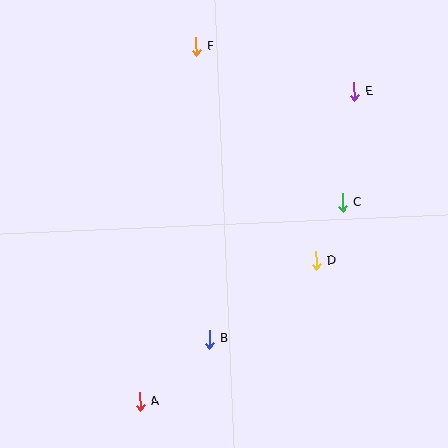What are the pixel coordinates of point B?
Point B is at (209, 339).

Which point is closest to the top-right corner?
Point E is closest to the top-right corner.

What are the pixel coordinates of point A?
Point A is at (140, 401).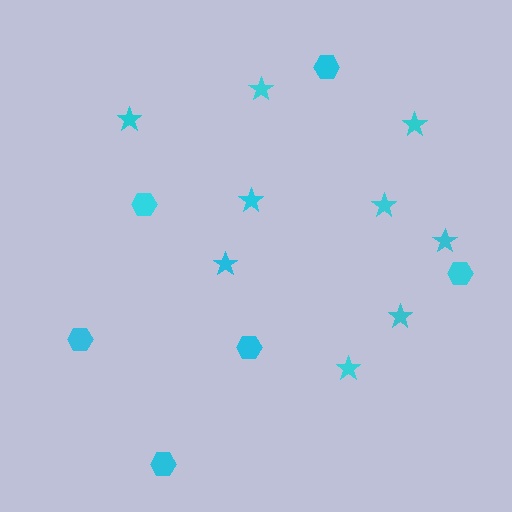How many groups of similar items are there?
There are 2 groups: one group of stars (9) and one group of hexagons (6).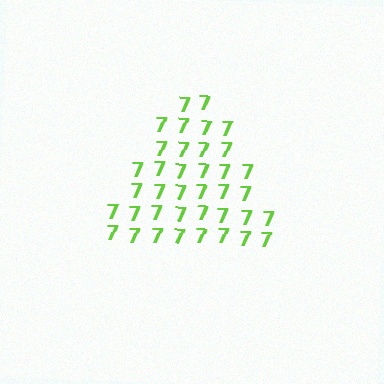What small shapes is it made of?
It is made of small digit 7's.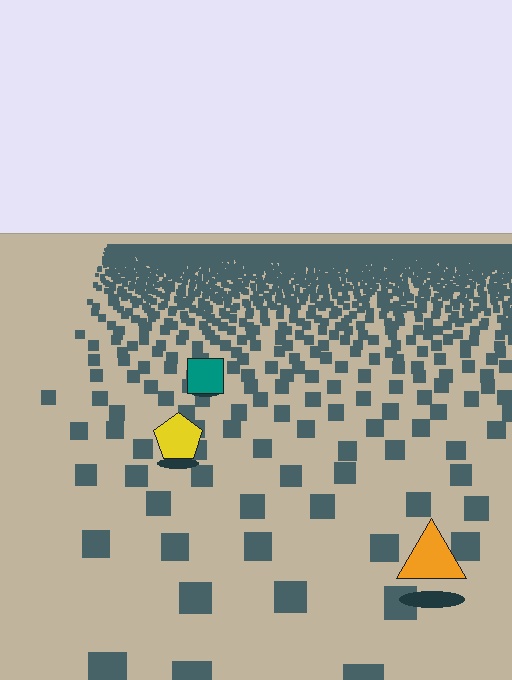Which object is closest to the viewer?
The orange triangle is closest. The texture marks near it are larger and more spread out.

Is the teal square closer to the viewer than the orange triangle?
No. The orange triangle is closer — you can tell from the texture gradient: the ground texture is coarser near it.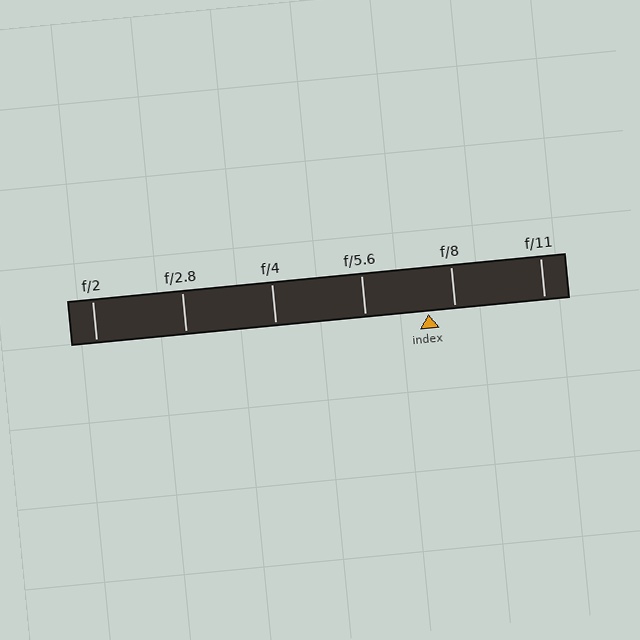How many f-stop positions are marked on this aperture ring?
There are 6 f-stop positions marked.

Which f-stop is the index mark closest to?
The index mark is closest to f/8.